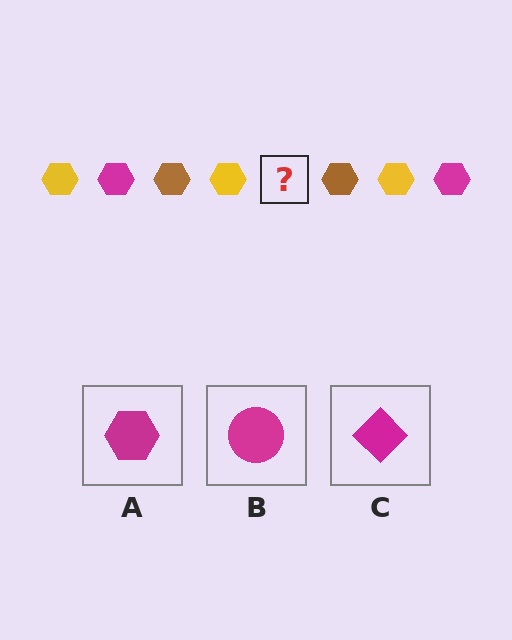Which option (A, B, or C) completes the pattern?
A.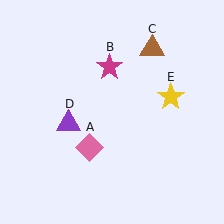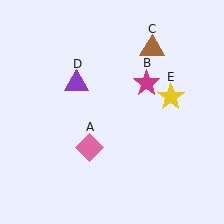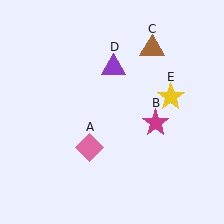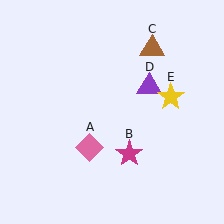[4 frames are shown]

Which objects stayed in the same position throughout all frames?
Pink diamond (object A) and brown triangle (object C) and yellow star (object E) remained stationary.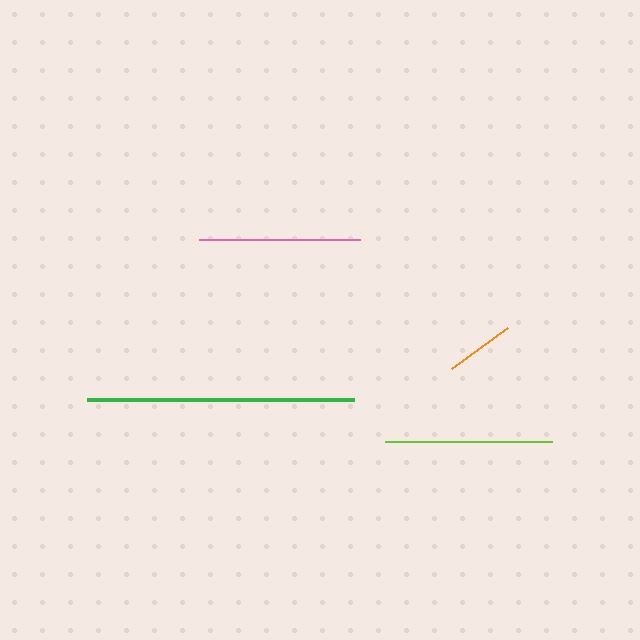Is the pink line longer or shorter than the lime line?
The lime line is longer than the pink line.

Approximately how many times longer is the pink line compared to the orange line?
The pink line is approximately 2.3 times the length of the orange line.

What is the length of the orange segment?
The orange segment is approximately 70 pixels long.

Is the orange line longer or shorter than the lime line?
The lime line is longer than the orange line.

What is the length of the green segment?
The green segment is approximately 267 pixels long.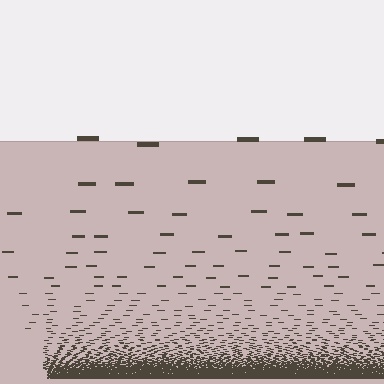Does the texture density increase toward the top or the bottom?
Density increases toward the bottom.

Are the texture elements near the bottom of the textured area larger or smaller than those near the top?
Smaller. The gradient is inverted — elements near the bottom are smaller and denser.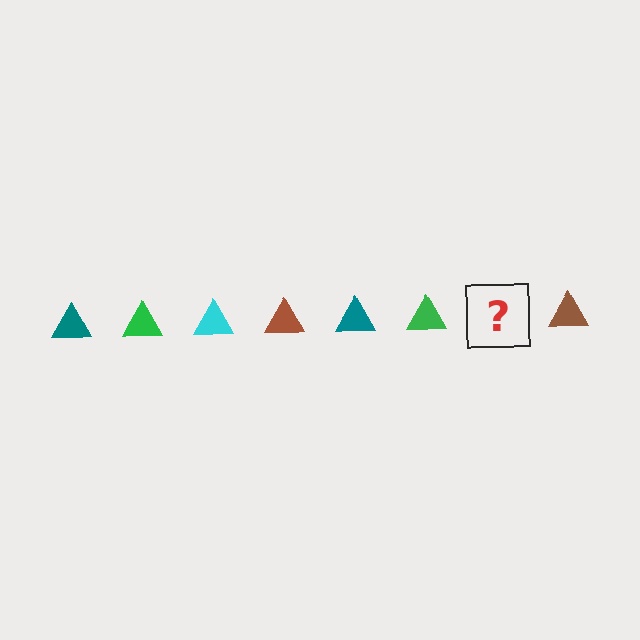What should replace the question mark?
The question mark should be replaced with a cyan triangle.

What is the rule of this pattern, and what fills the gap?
The rule is that the pattern cycles through teal, green, cyan, brown triangles. The gap should be filled with a cyan triangle.